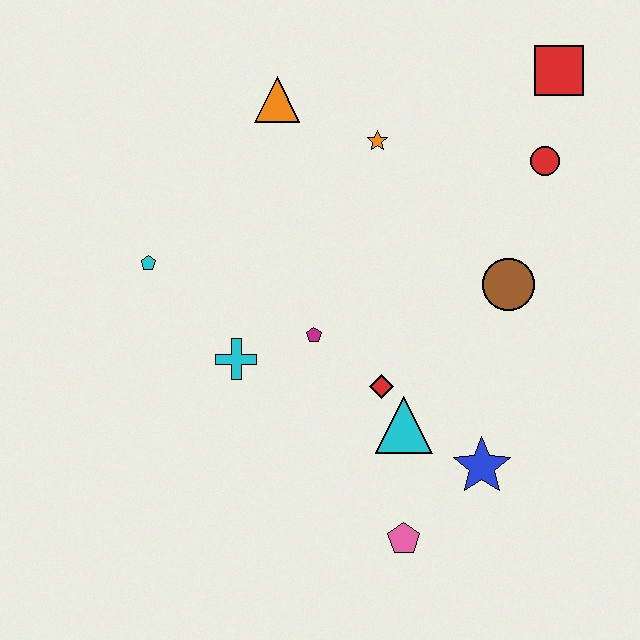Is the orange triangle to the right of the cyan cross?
Yes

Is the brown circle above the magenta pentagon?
Yes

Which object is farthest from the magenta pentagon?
The red square is farthest from the magenta pentagon.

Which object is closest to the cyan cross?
The magenta pentagon is closest to the cyan cross.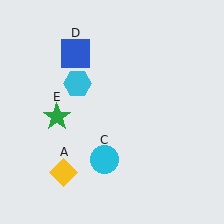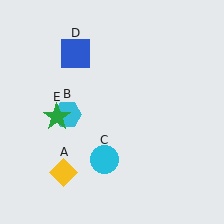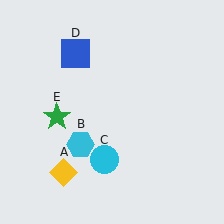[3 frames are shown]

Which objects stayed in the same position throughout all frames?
Yellow diamond (object A) and cyan circle (object C) and blue square (object D) and green star (object E) remained stationary.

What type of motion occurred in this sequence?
The cyan hexagon (object B) rotated counterclockwise around the center of the scene.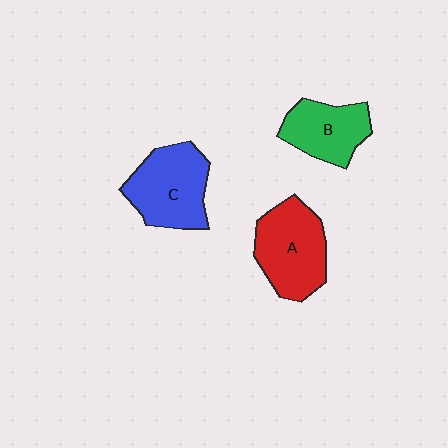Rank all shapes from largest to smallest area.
From largest to smallest: C (blue), A (red), B (green).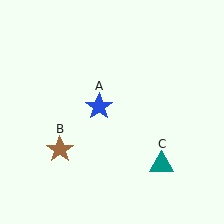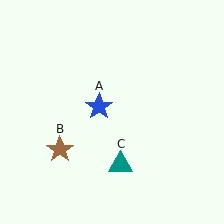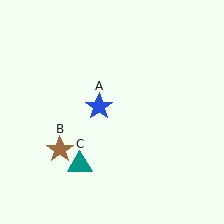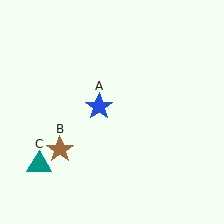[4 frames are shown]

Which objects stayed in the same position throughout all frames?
Blue star (object A) and brown star (object B) remained stationary.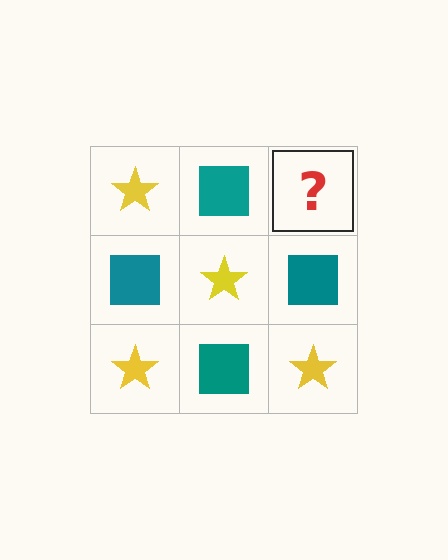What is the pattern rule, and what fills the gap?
The rule is that it alternates yellow star and teal square in a checkerboard pattern. The gap should be filled with a yellow star.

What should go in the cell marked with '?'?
The missing cell should contain a yellow star.